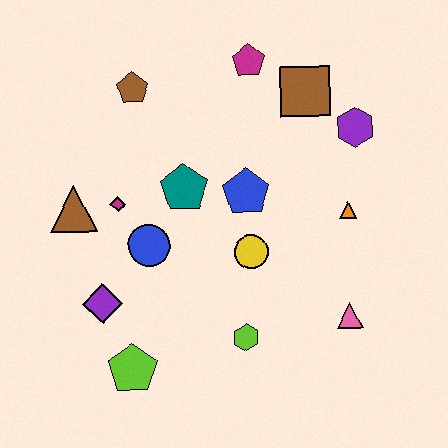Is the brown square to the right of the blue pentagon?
Yes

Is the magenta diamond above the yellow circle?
Yes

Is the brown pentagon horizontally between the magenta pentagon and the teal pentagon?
No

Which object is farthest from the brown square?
The lime pentagon is farthest from the brown square.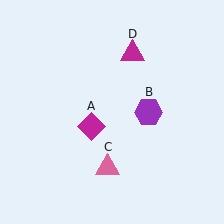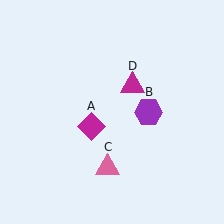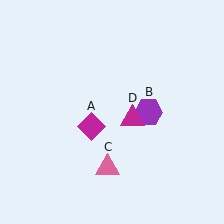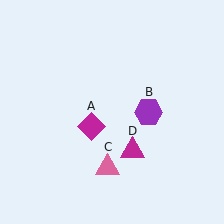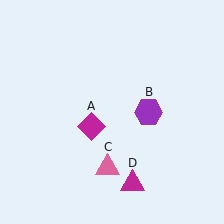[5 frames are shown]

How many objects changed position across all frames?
1 object changed position: magenta triangle (object D).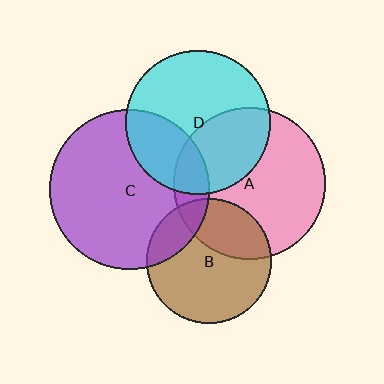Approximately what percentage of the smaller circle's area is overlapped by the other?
Approximately 30%.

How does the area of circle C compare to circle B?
Approximately 1.6 times.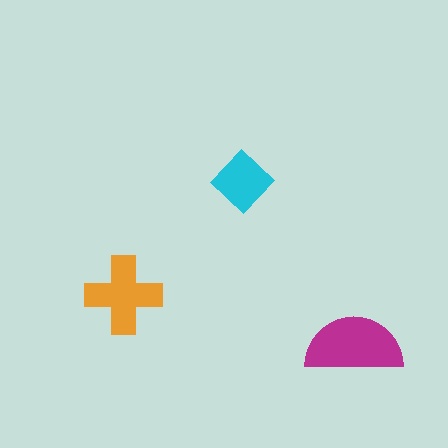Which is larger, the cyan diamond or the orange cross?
The orange cross.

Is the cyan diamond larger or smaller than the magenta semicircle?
Smaller.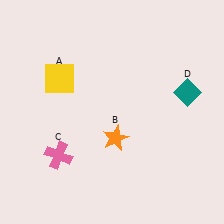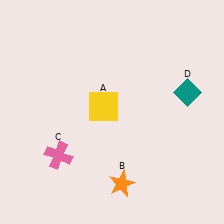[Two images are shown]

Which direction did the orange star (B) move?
The orange star (B) moved down.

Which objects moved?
The objects that moved are: the yellow square (A), the orange star (B).